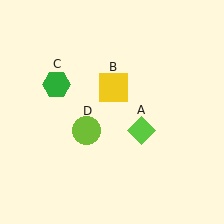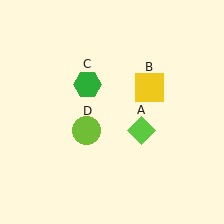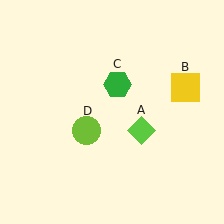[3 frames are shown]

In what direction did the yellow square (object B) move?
The yellow square (object B) moved right.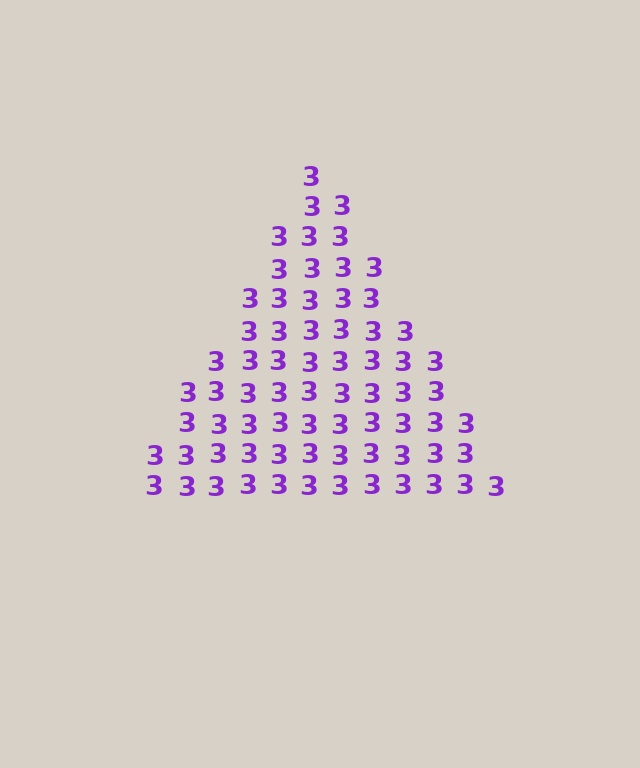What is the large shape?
The large shape is a triangle.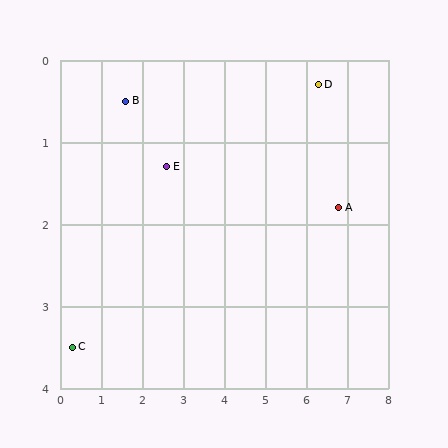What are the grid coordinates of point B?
Point B is at approximately (1.6, 0.5).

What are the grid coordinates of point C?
Point C is at approximately (0.3, 3.5).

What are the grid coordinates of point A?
Point A is at approximately (6.8, 1.8).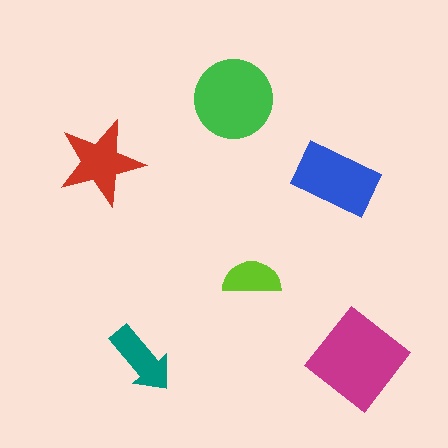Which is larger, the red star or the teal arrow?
The red star.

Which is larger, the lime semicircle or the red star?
The red star.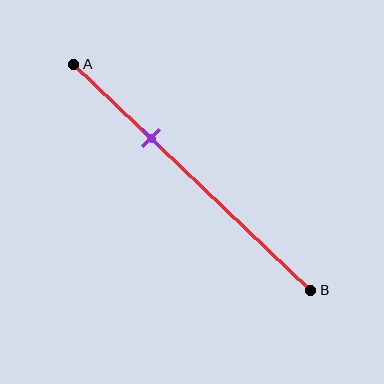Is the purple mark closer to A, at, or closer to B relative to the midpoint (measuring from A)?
The purple mark is closer to point A than the midpoint of segment AB.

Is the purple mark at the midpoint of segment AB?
No, the mark is at about 35% from A, not at the 50% midpoint.